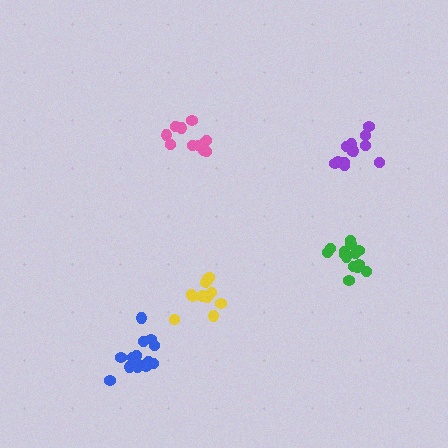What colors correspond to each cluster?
The clusters are colored: green, pink, purple, yellow, blue.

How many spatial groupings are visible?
There are 5 spatial groupings.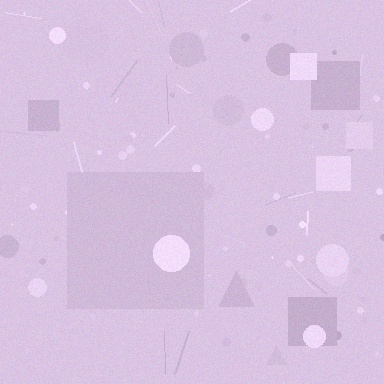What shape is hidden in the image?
A square is hidden in the image.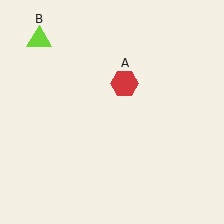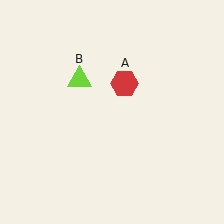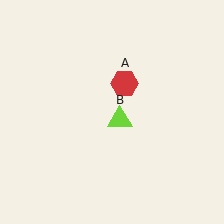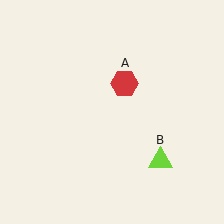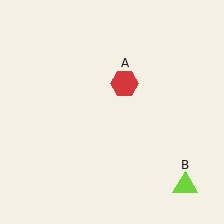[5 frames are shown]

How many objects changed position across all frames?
1 object changed position: lime triangle (object B).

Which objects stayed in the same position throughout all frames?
Red hexagon (object A) remained stationary.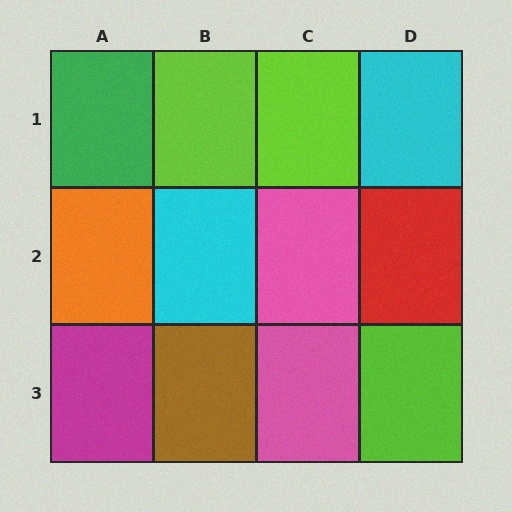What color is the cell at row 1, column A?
Green.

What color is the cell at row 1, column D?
Cyan.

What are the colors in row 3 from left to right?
Magenta, brown, pink, lime.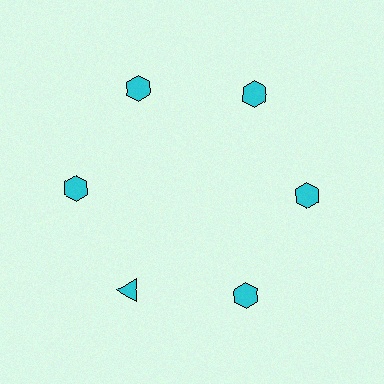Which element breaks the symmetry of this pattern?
The cyan triangle at roughly the 7 o'clock position breaks the symmetry. All other shapes are cyan hexagons.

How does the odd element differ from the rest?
It has a different shape: triangle instead of hexagon.